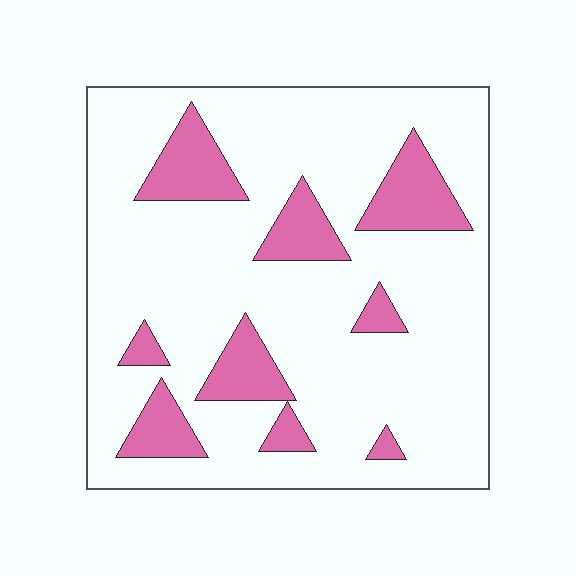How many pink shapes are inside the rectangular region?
9.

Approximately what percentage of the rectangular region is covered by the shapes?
Approximately 20%.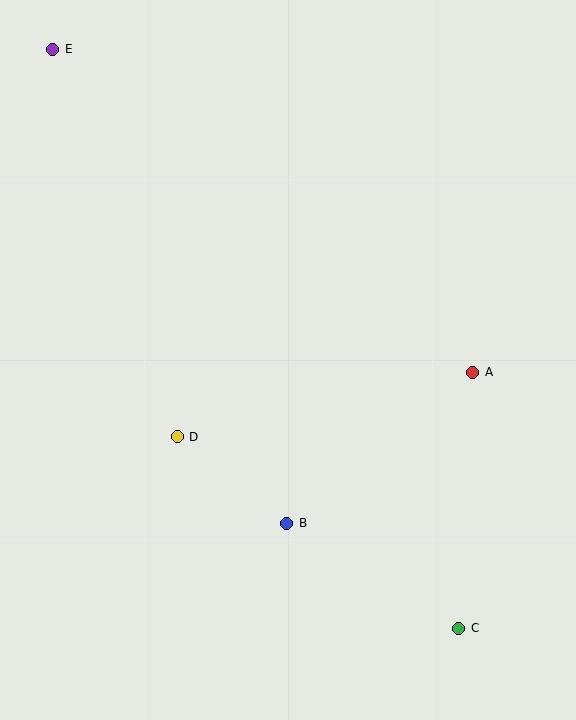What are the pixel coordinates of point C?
Point C is at (459, 628).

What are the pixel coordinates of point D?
Point D is at (177, 437).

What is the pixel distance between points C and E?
The distance between C and E is 707 pixels.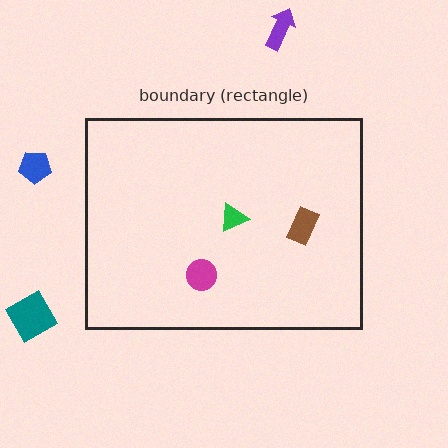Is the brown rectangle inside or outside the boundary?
Inside.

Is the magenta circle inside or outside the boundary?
Inside.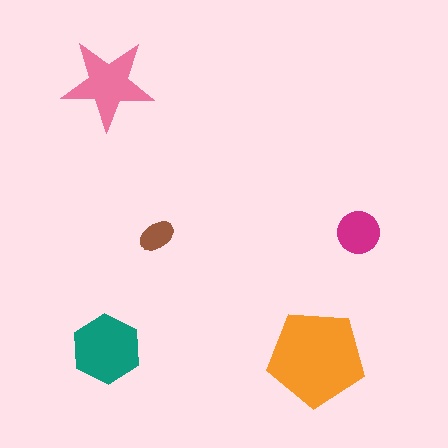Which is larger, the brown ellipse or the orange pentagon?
The orange pentagon.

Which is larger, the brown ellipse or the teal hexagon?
The teal hexagon.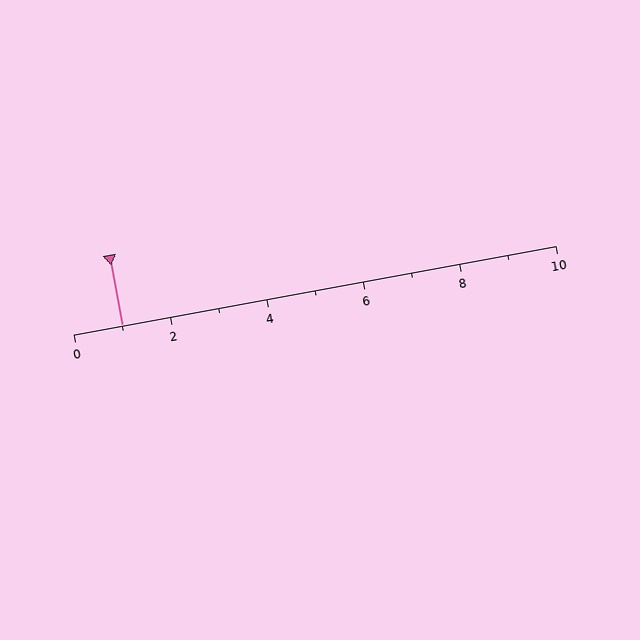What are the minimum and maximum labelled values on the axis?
The axis runs from 0 to 10.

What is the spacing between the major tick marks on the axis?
The major ticks are spaced 2 apart.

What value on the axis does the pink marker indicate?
The marker indicates approximately 1.